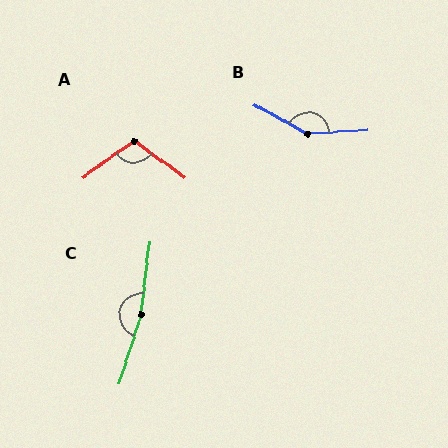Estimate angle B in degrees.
Approximately 148 degrees.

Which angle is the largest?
C, at approximately 170 degrees.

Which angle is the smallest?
A, at approximately 109 degrees.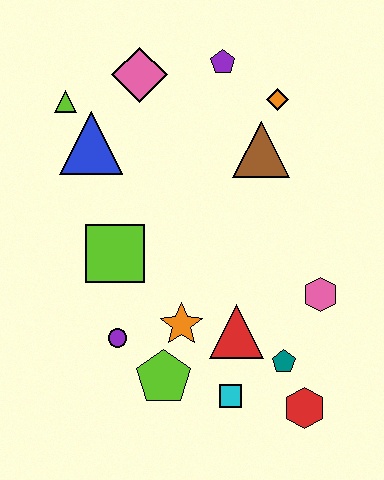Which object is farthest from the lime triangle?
The red hexagon is farthest from the lime triangle.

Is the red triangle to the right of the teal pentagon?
No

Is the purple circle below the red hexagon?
No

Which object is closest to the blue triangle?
The lime triangle is closest to the blue triangle.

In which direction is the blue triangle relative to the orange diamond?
The blue triangle is to the left of the orange diamond.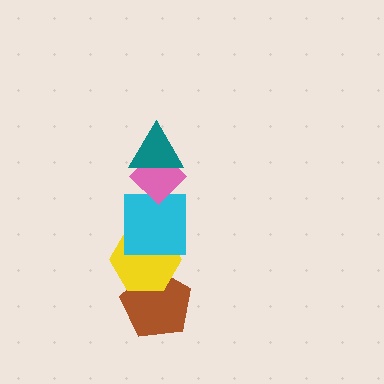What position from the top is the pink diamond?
The pink diamond is 2nd from the top.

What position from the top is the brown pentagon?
The brown pentagon is 5th from the top.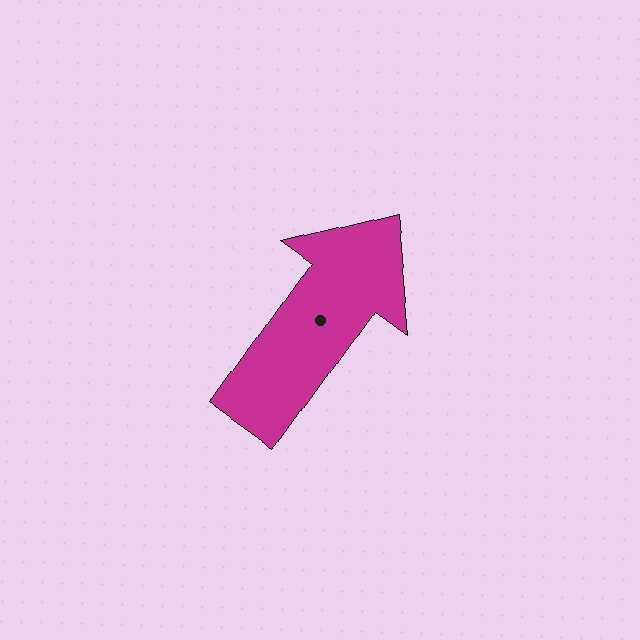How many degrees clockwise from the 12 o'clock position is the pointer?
Approximately 36 degrees.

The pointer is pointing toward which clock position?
Roughly 1 o'clock.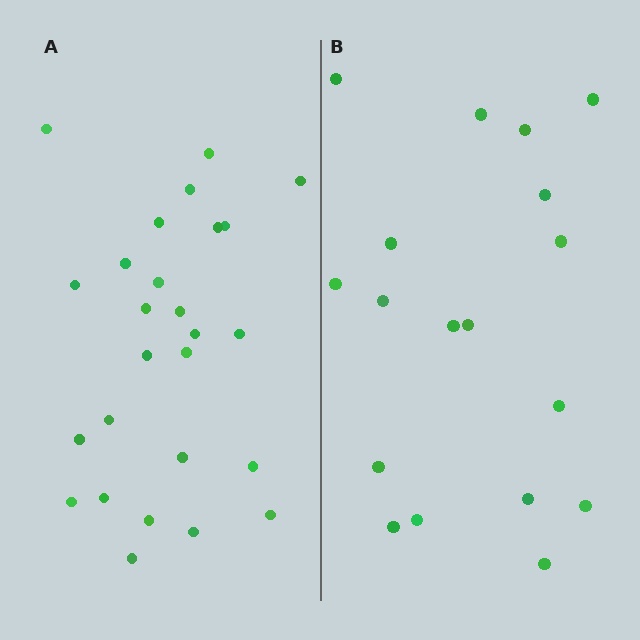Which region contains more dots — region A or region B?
Region A (the left region) has more dots.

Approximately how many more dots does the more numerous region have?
Region A has roughly 8 or so more dots than region B.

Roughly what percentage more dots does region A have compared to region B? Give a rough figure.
About 45% more.